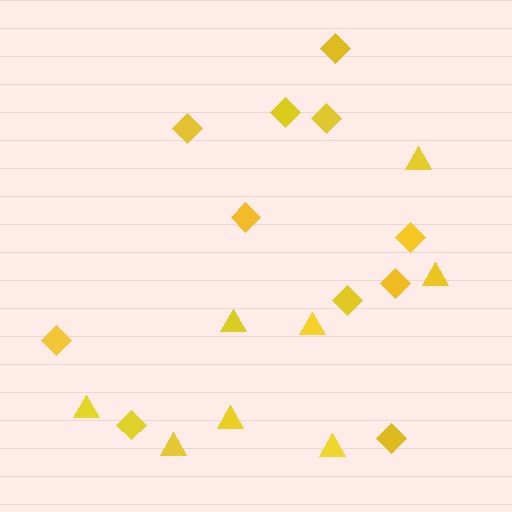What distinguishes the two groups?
There are 2 groups: one group of triangles (8) and one group of diamonds (11).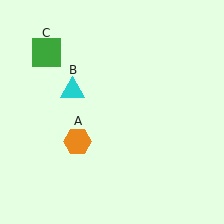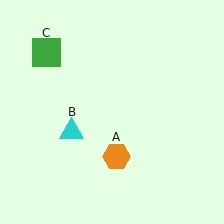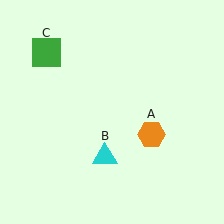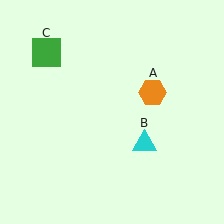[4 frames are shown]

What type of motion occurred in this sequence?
The orange hexagon (object A), cyan triangle (object B) rotated counterclockwise around the center of the scene.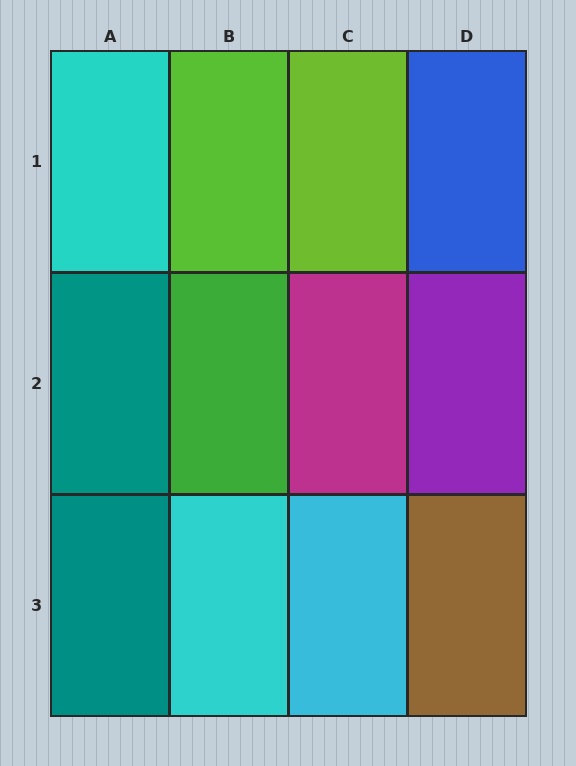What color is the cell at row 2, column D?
Purple.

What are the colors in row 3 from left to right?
Teal, cyan, cyan, brown.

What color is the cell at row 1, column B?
Lime.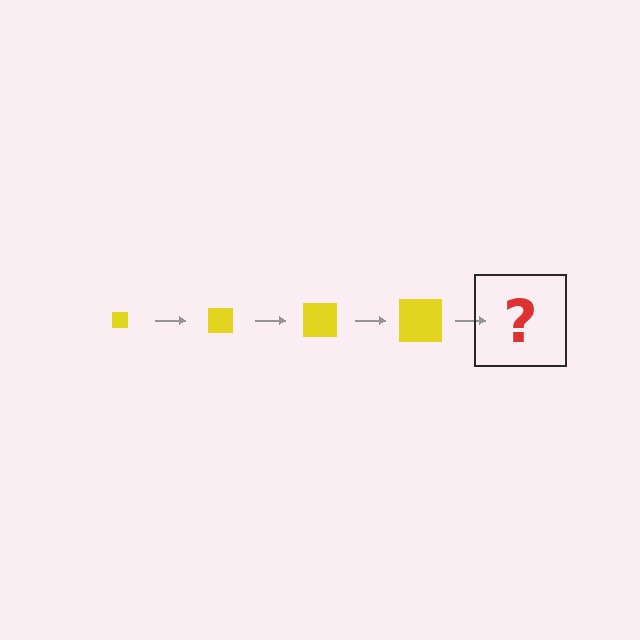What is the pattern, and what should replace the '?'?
The pattern is that the square gets progressively larger each step. The '?' should be a yellow square, larger than the previous one.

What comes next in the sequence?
The next element should be a yellow square, larger than the previous one.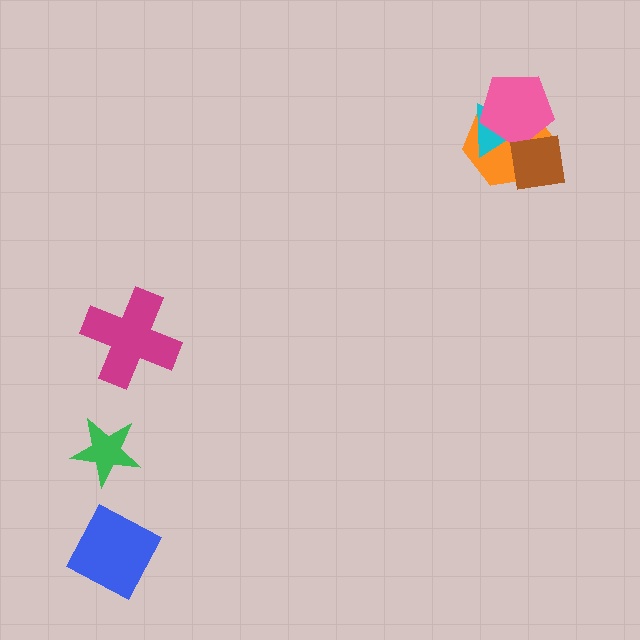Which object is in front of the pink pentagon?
The brown square is in front of the pink pentagon.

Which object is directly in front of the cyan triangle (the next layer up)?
The pink pentagon is directly in front of the cyan triangle.